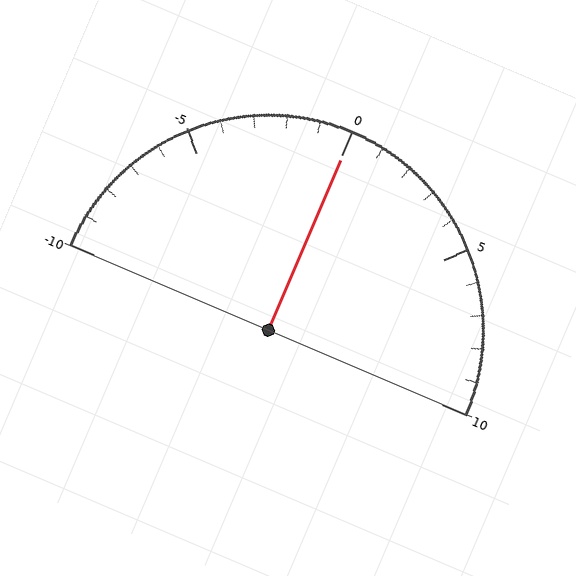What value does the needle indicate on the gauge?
The needle indicates approximately 0.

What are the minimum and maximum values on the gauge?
The gauge ranges from -10 to 10.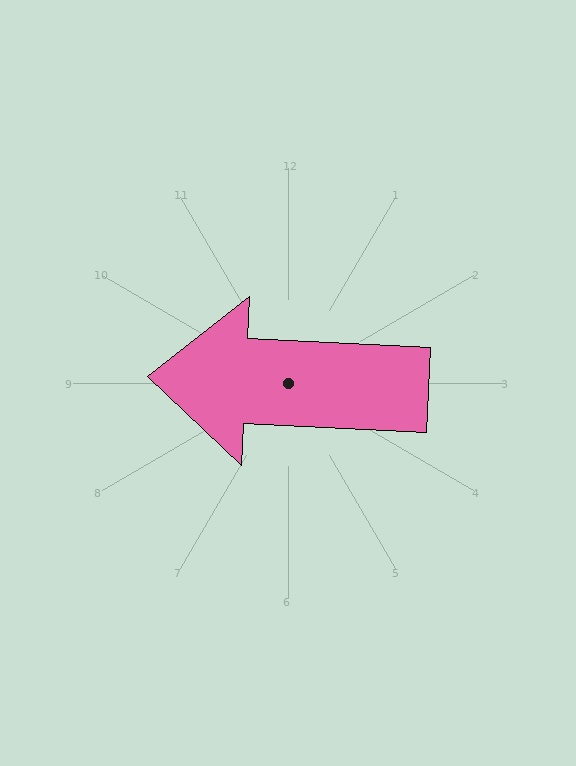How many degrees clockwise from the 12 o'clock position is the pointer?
Approximately 273 degrees.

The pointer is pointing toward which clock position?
Roughly 9 o'clock.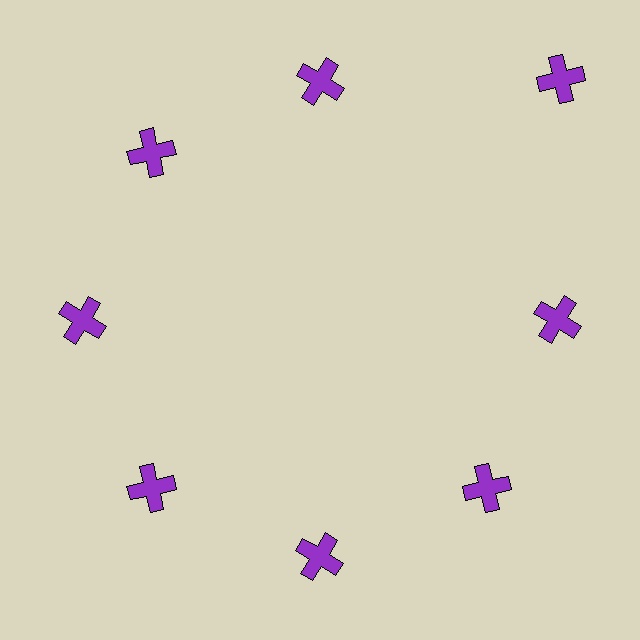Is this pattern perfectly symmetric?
No. The 8 purple crosses are arranged in a ring, but one element near the 2 o'clock position is pushed outward from the center, breaking the 8-fold rotational symmetry.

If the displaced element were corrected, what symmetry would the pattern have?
It would have 8-fold rotational symmetry — the pattern would map onto itself every 45 degrees.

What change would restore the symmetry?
The symmetry would be restored by moving it inward, back onto the ring so that all 8 crosses sit at equal angles and equal distance from the center.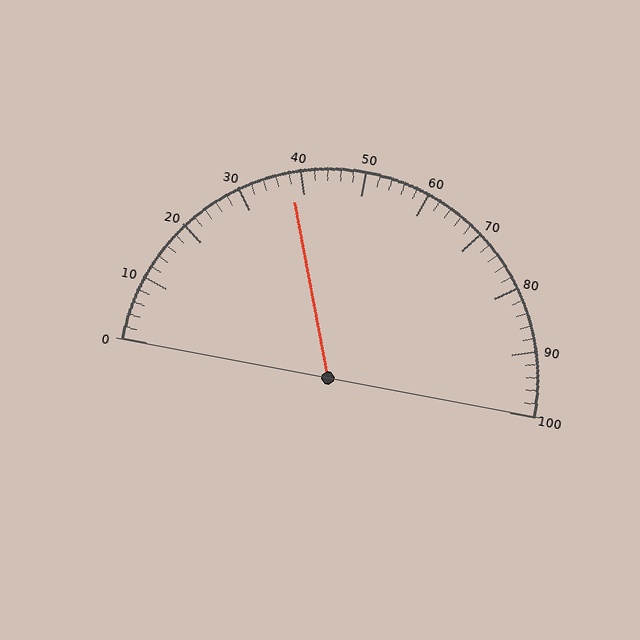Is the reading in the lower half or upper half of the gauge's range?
The reading is in the lower half of the range (0 to 100).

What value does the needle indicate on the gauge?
The needle indicates approximately 38.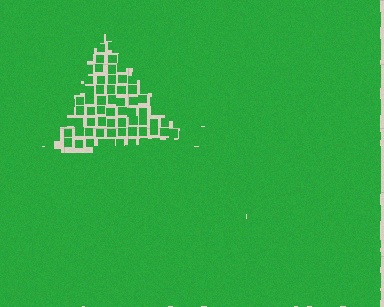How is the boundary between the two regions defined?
The boundary is defined by a change in element density (approximately 2.5x ratio). All elements are the same color, size, and shape.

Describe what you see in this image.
The image contains small green elements arranged at two different densities. A triangle-shaped region is visible where the elements are less densely packed than the surrounding area.